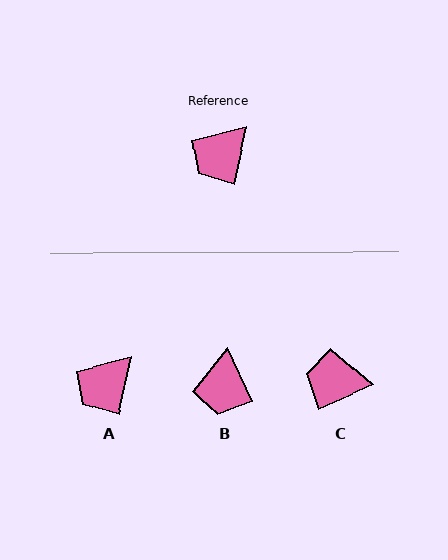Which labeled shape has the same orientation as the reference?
A.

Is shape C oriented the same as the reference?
No, it is off by about 55 degrees.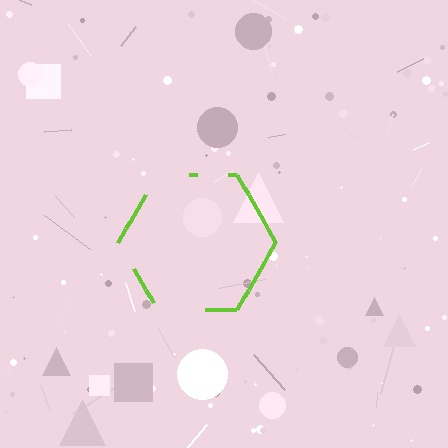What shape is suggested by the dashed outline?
The dashed outline suggests a hexagon.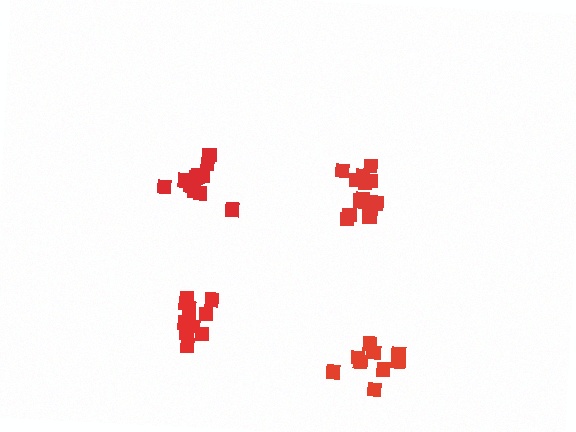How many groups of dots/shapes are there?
There are 4 groups.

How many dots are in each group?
Group 1: 11 dots, Group 2: 13 dots, Group 3: 12 dots, Group 4: 9 dots (45 total).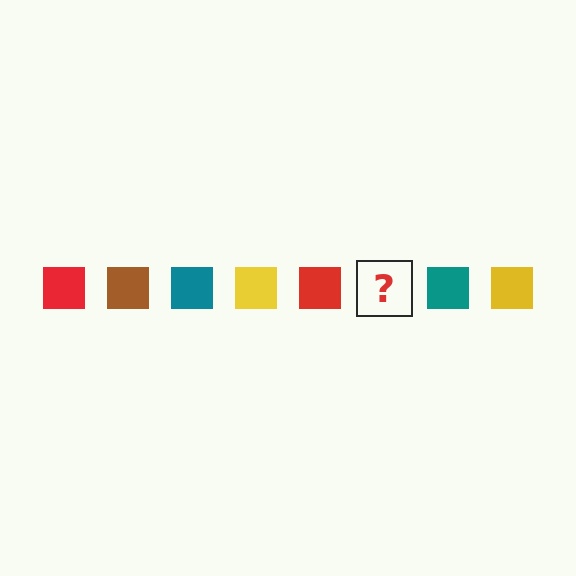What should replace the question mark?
The question mark should be replaced with a brown square.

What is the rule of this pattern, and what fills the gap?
The rule is that the pattern cycles through red, brown, teal, yellow squares. The gap should be filled with a brown square.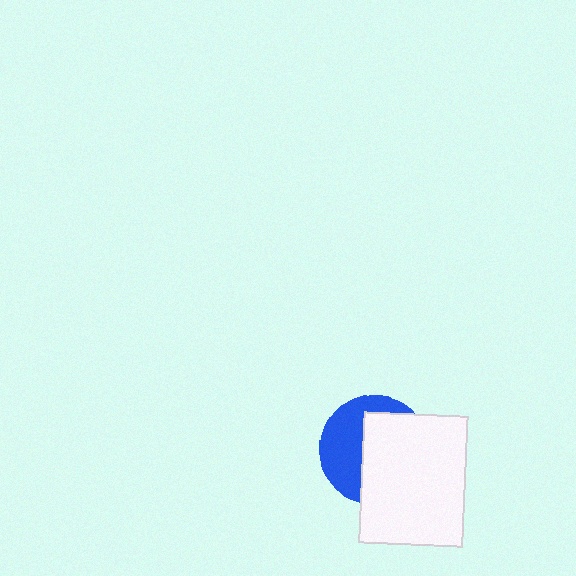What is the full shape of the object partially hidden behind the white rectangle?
The partially hidden object is a blue circle.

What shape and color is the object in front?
The object in front is a white rectangle.